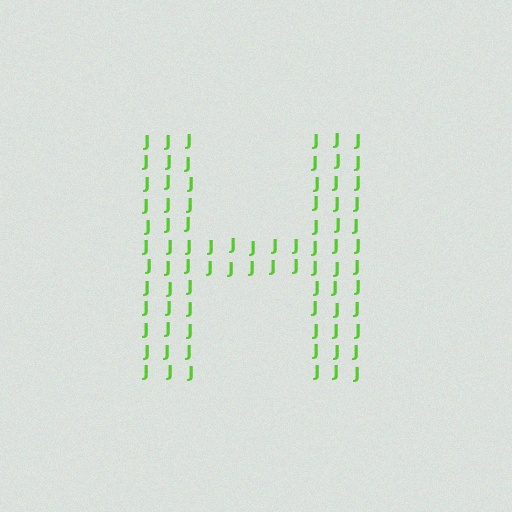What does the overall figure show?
The overall figure shows the letter H.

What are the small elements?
The small elements are letter J's.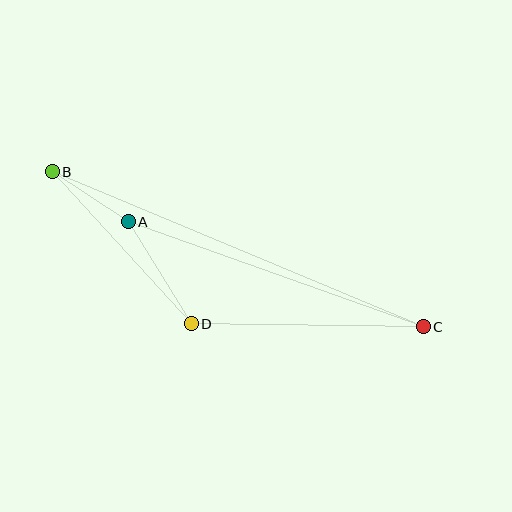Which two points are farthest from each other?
Points B and C are farthest from each other.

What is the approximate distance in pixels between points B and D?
The distance between B and D is approximately 206 pixels.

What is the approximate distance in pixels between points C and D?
The distance between C and D is approximately 232 pixels.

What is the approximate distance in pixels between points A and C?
The distance between A and C is approximately 313 pixels.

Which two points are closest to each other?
Points A and B are closest to each other.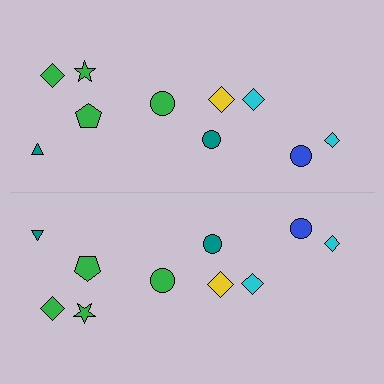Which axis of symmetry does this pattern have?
The pattern has a horizontal axis of symmetry running through the center of the image.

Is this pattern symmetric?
Yes, this pattern has bilateral (reflection) symmetry.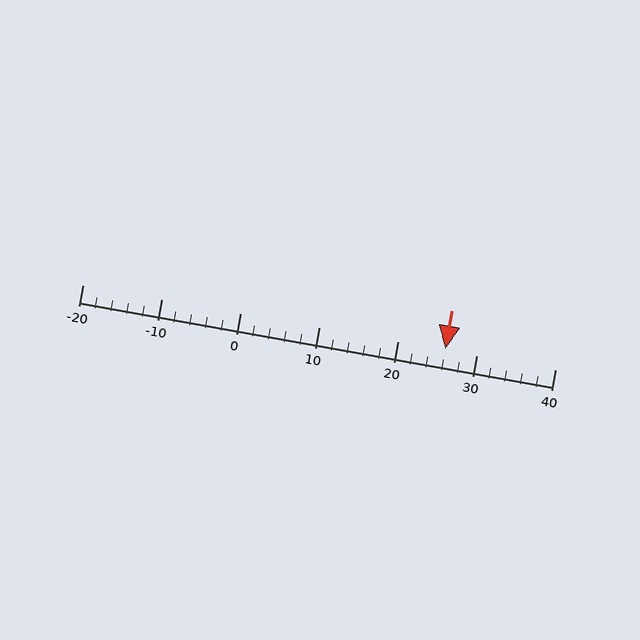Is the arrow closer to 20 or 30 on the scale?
The arrow is closer to 30.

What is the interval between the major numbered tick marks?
The major tick marks are spaced 10 units apart.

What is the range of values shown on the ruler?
The ruler shows values from -20 to 40.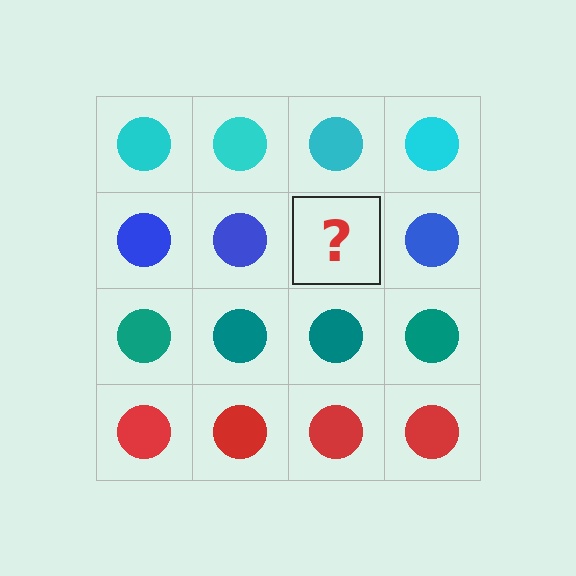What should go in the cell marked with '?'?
The missing cell should contain a blue circle.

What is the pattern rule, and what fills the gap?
The rule is that each row has a consistent color. The gap should be filled with a blue circle.